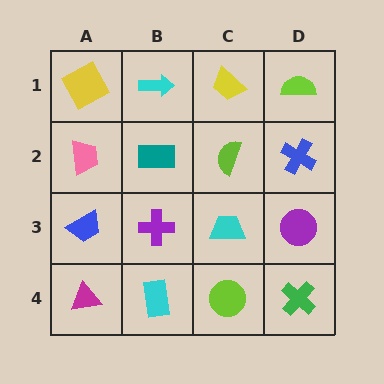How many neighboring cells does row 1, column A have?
2.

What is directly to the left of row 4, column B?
A magenta triangle.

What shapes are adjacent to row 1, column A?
A pink trapezoid (row 2, column A), a cyan arrow (row 1, column B).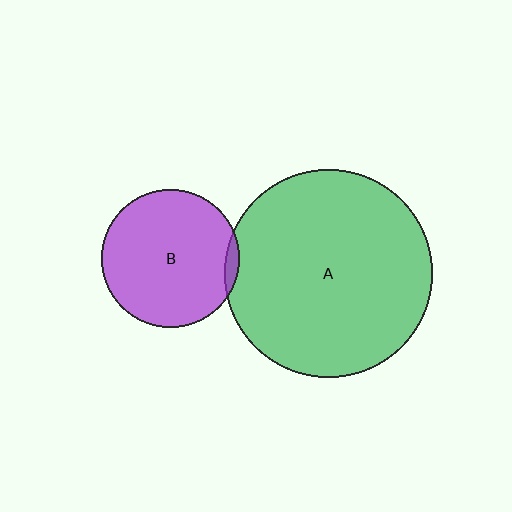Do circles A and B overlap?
Yes.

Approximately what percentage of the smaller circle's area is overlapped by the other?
Approximately 5%.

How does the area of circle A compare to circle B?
Approximately 2.3 times.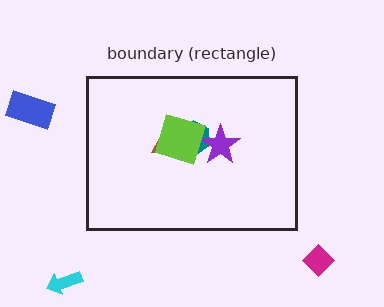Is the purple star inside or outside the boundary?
Inside.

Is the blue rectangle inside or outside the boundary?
Outside.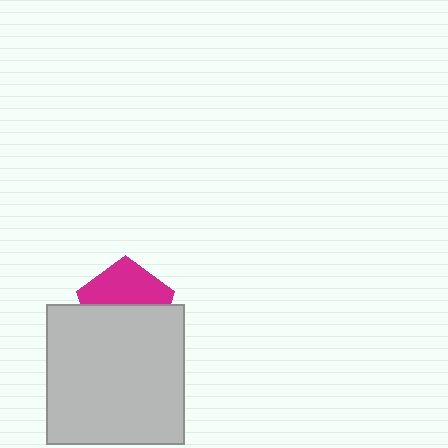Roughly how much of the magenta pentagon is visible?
About half of it is visible (roughly 46%).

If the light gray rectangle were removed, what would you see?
You would see the complete magenta pentagon.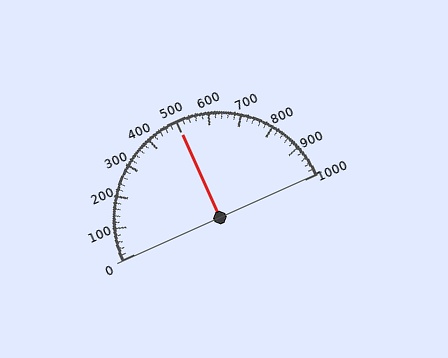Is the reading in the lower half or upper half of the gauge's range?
The reading is in the upper half of the range (0 to 1000).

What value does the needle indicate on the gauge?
The needle indicates approximately 500.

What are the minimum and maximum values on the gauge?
The gauge ranges from 0 to 1000.